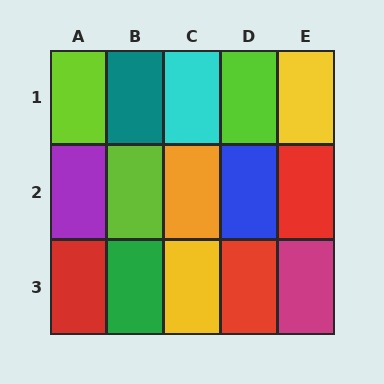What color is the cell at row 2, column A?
Purple.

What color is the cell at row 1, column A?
Lime.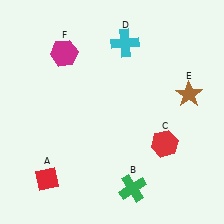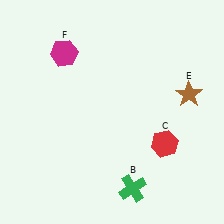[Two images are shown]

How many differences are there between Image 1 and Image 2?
There are 2 differences between the two images.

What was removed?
The cyan cross (D), the red diamond (A) were removed in Image 2.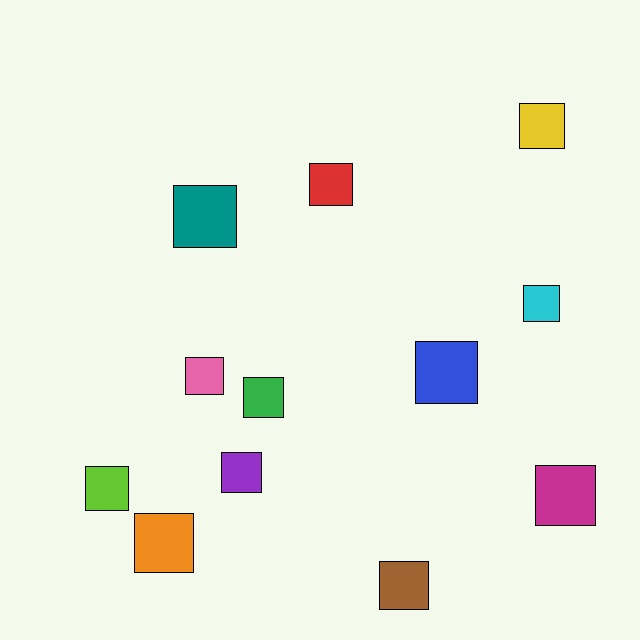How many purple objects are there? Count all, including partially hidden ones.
There is 1 purple object.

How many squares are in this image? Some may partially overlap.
There are 12 squares.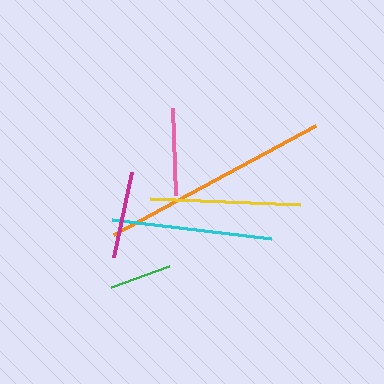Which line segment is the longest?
The orange line is the longest at approximately 229 pixels.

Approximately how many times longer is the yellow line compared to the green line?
The yellow line is approximately 2.4 times the length of the green line.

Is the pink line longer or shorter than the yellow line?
The yellow line is longer than the pink line.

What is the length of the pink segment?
The pink segment is approximately 87 pixels long.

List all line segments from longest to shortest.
From longest to shortest: orange, cyan, yellow, pink, magenta, green.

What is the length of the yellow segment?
The yellow segment is approximately 150 pixels long.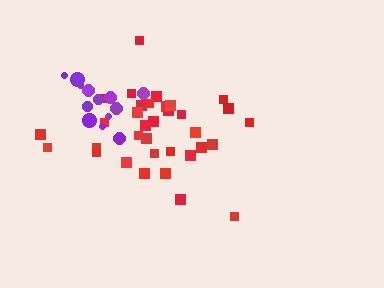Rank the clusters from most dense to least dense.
purple, red.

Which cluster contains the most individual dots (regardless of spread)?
Red (34).